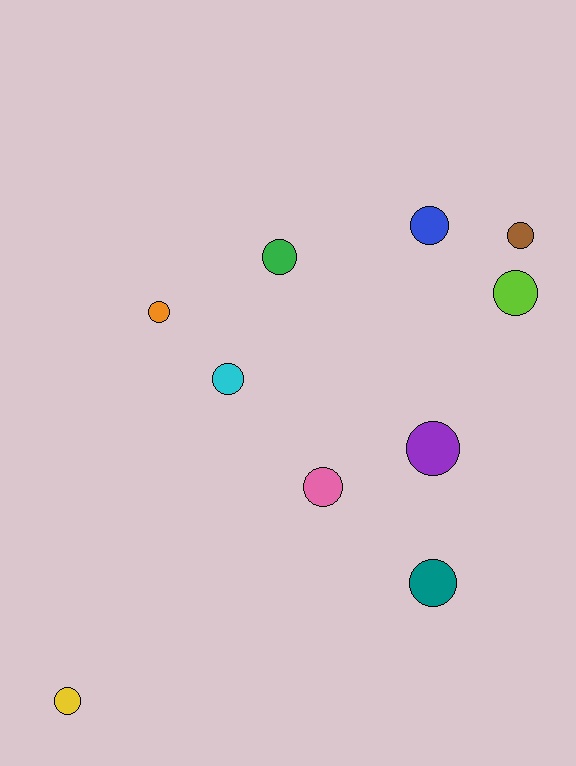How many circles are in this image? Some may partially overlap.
There are 10 circles.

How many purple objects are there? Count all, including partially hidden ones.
There is 1 purple object.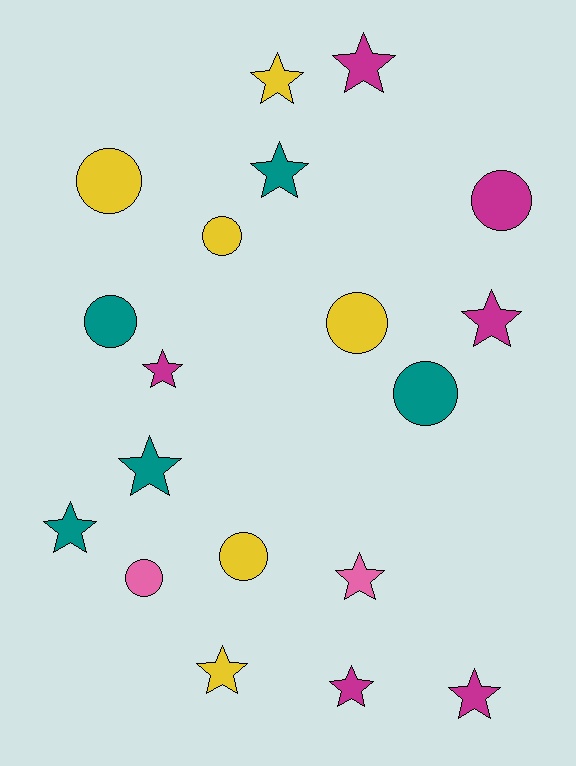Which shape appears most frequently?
Star, with 11 objects.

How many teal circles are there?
There are 2 teal circles.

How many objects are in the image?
There are 19 objects.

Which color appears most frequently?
Yellow, with 6 objects.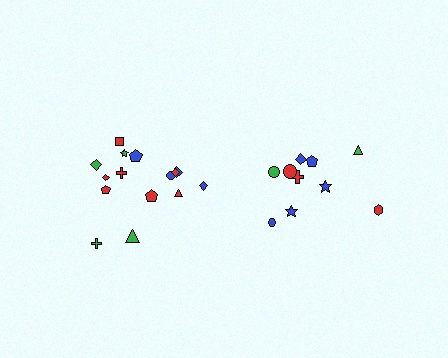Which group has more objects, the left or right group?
The left group.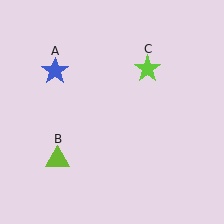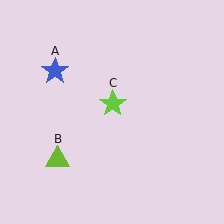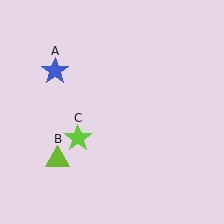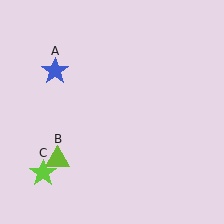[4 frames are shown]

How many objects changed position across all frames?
1 object changed position: lime star (object C).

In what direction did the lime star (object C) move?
The lime star (object C) moved down and to the left.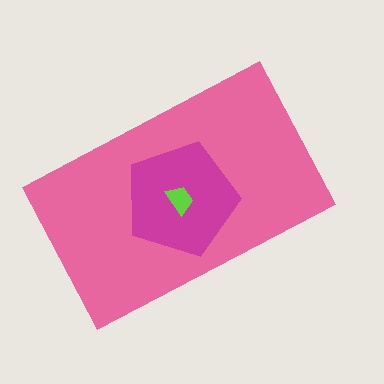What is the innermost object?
The lime trapezoid.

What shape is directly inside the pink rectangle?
The magenta pentagon.